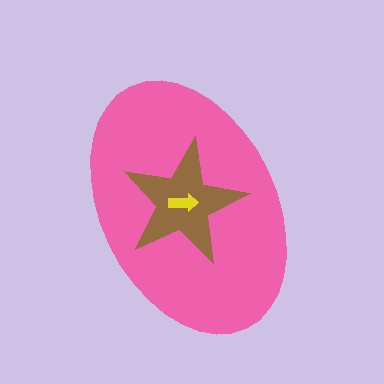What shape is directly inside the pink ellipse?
The brown star.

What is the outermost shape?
The pink ellipse.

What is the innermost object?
The yellow arrow.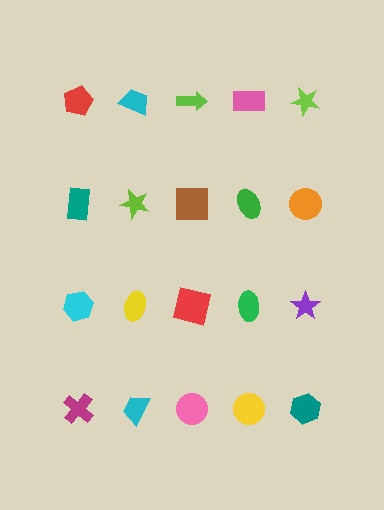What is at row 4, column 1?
A magenta cross.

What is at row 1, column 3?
A lime arrow.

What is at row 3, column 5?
A purple star.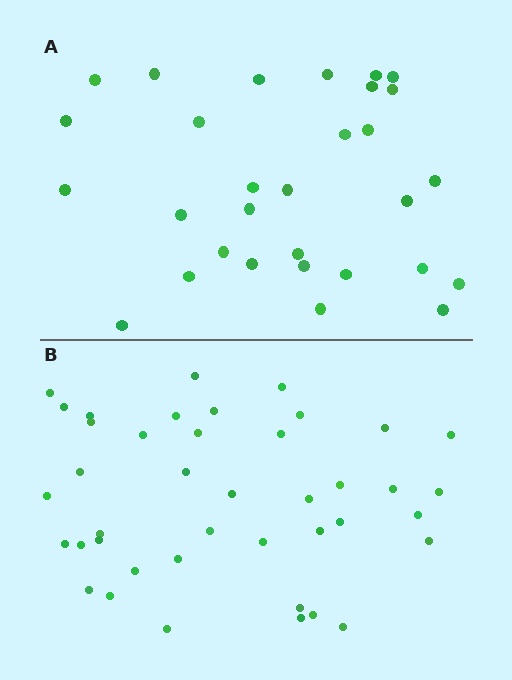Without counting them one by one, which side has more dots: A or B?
Region B (the bottom region) has more dots.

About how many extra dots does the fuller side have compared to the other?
Region B has roughly 12 or so more dots than region A.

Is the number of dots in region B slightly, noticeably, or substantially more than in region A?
Region B has noticeably more, but not dramatically so. The ratio is roughly 1.4 to 1.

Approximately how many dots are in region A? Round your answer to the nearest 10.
About 30 dots.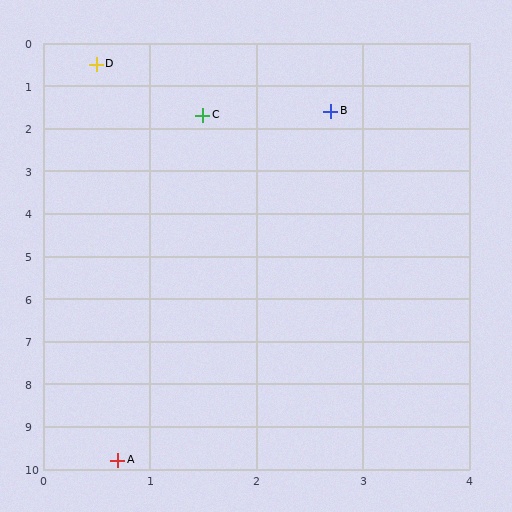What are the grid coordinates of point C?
Point C is at approximately (1.5, 1.7).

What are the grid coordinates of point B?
Point B is at approximately (2.7, 1.6).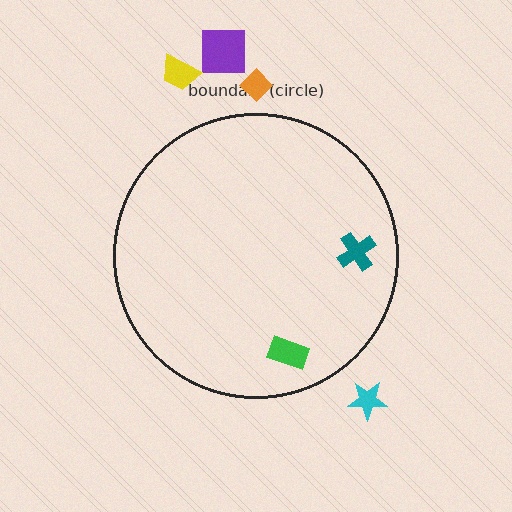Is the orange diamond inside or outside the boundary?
Outside.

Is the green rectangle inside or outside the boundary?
Inside.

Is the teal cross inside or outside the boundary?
Inside.